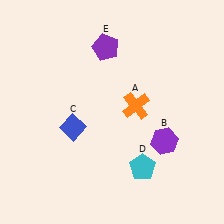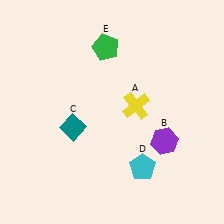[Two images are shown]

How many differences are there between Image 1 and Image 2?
There are 3 differences between the two images.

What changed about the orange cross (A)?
In Image 1, A is orange. In Image 2, it changed to yellow.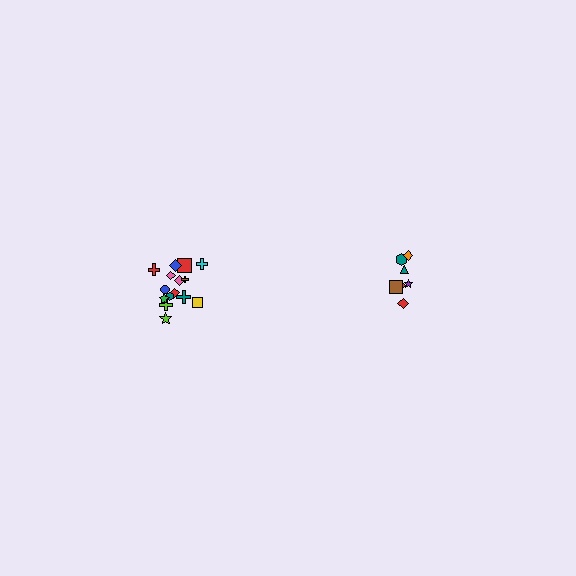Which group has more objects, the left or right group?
The left group.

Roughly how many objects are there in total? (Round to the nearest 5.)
Roughly 25 objects in total.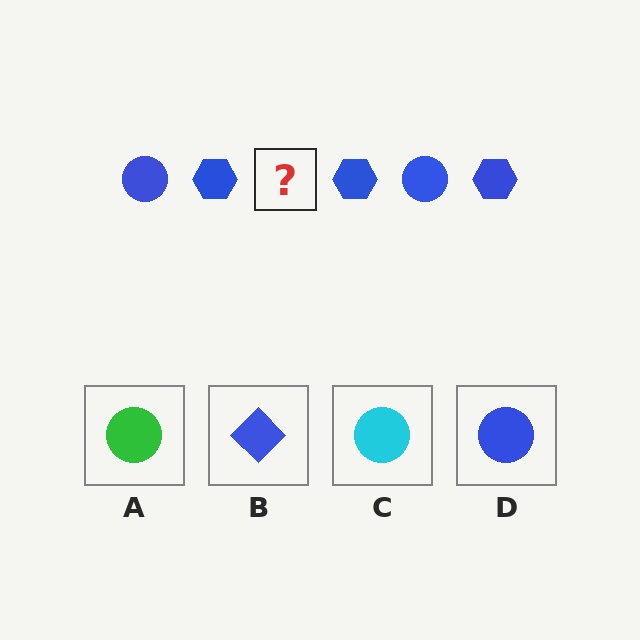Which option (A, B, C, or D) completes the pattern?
D.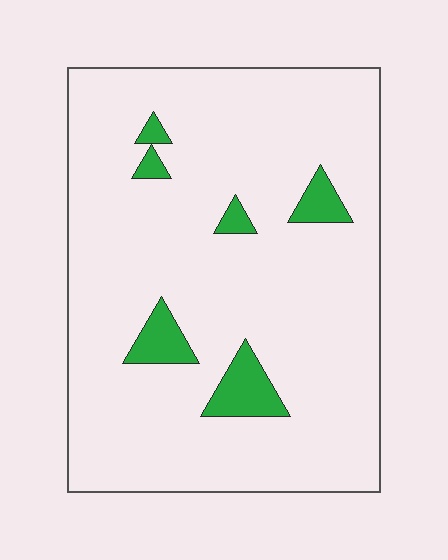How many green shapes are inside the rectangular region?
6.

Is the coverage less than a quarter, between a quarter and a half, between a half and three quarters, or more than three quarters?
Less than a quarter.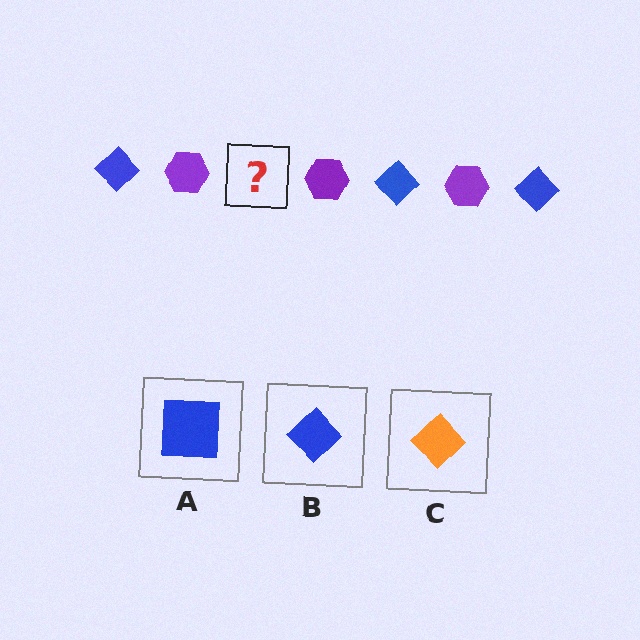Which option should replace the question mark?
Option B.